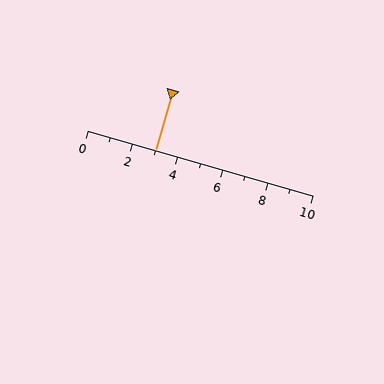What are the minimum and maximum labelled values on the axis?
The axis runs from 0 to 10.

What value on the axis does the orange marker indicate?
The marker indicates approximately 3.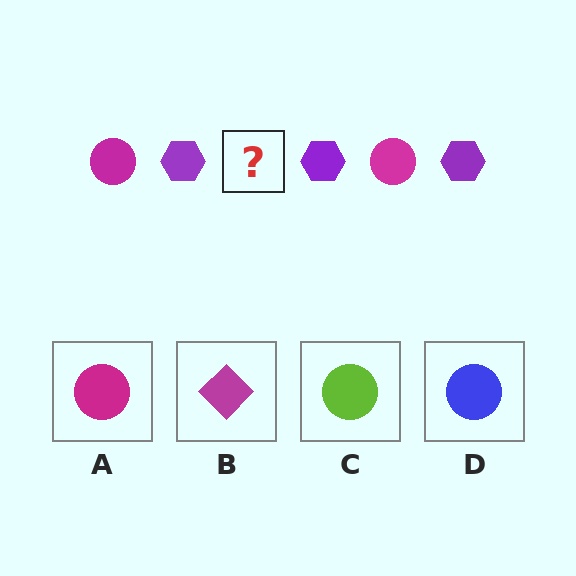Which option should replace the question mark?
Option A.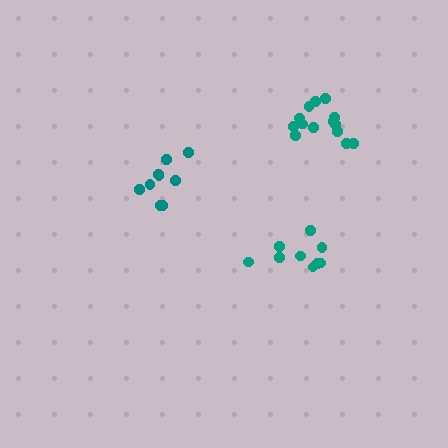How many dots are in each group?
Group 1: 9 dots, Group 2: 9 dots, Group 3: 14 dots (32 total).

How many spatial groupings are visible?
There are 3 spatial groupings.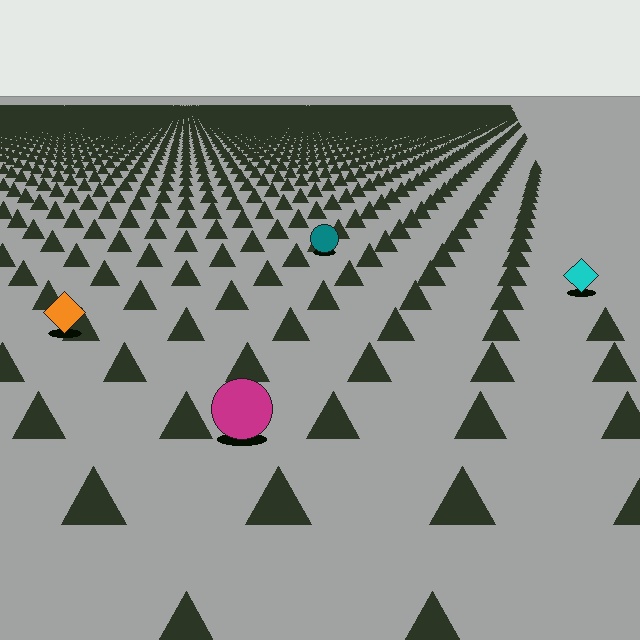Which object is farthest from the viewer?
The teal circle is farthest from the viewer. It appears smaller and the ground texture around it is denser.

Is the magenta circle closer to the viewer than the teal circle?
Yes. The magenta circle is closer — you can tell from the texture gradient: the ground texture is coarser near it.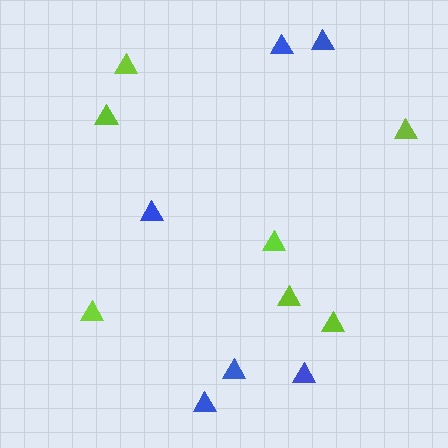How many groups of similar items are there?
There are 2 groups: one group of blue triangles (6) and one group of lime triangles (7).